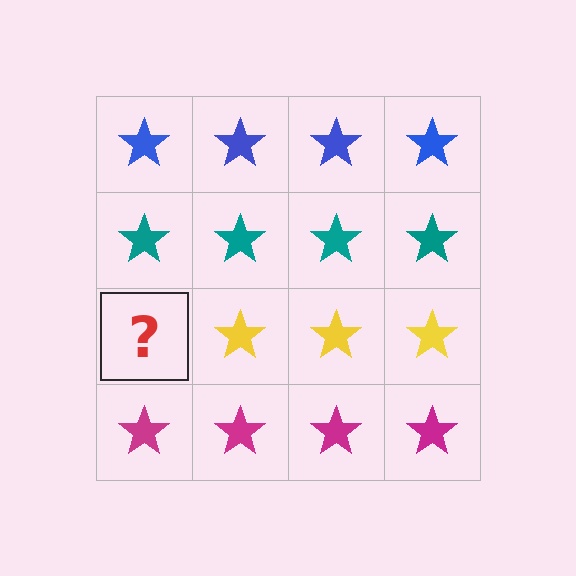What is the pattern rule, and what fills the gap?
The rule is that each row has a consistent color. The gap should be filled with a yellow star.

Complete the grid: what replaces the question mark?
The question mark should be replaced with a yellow star.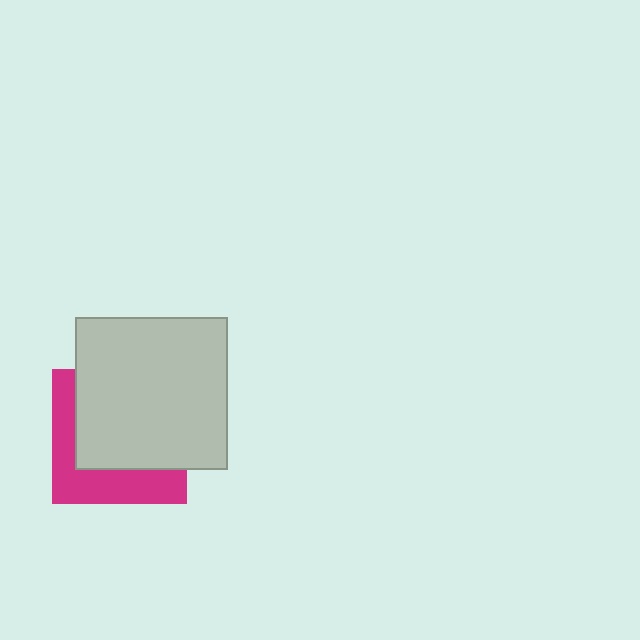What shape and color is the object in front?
The object in front is a light gray square.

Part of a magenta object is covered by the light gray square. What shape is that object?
It is a square.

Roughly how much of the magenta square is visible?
A small part of it is visible (roughly 39%).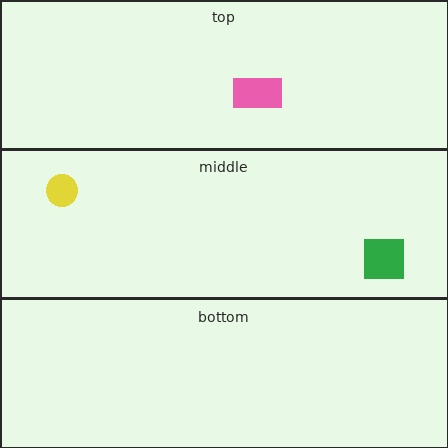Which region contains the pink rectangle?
The top region.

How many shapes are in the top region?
1.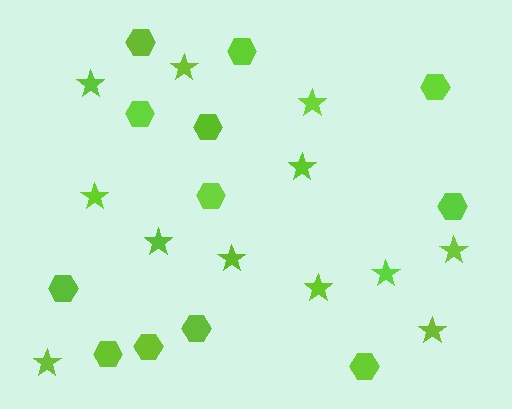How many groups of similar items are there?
There are 2 groups: one group of stars (12) and one group of hexagons (12).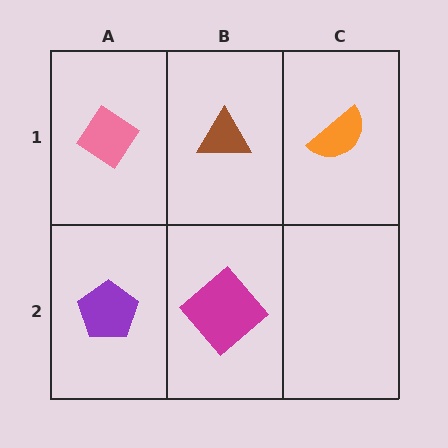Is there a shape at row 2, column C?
No, that cell is empty.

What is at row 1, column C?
An orange semicircle.